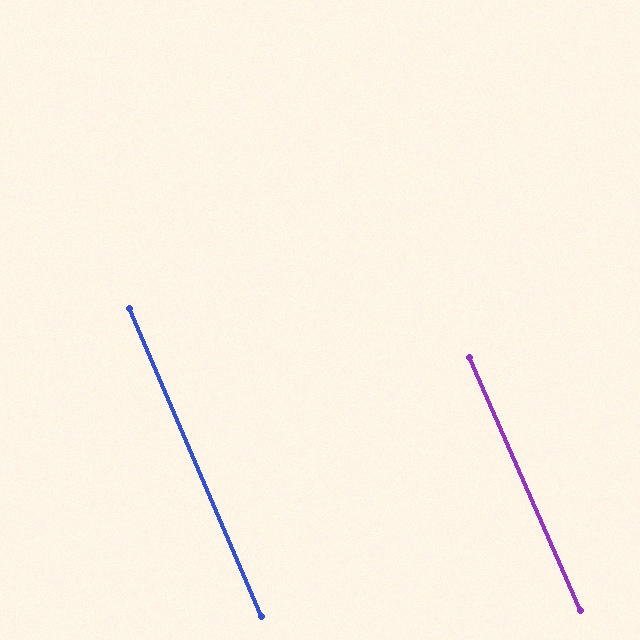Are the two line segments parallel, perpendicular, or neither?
Parallel — their directions differ by only 0.6°.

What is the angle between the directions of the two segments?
Approximately 1 degree.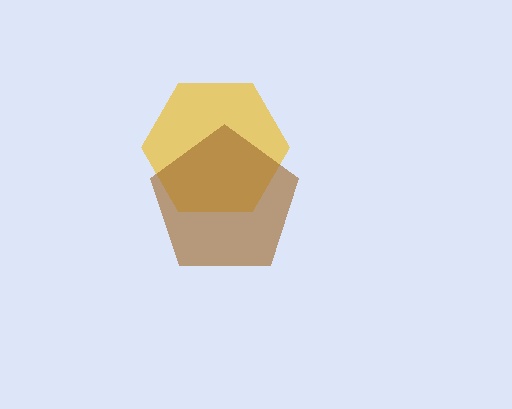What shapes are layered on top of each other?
The layered shapes are: a yellow hexagon, a brown pentagon.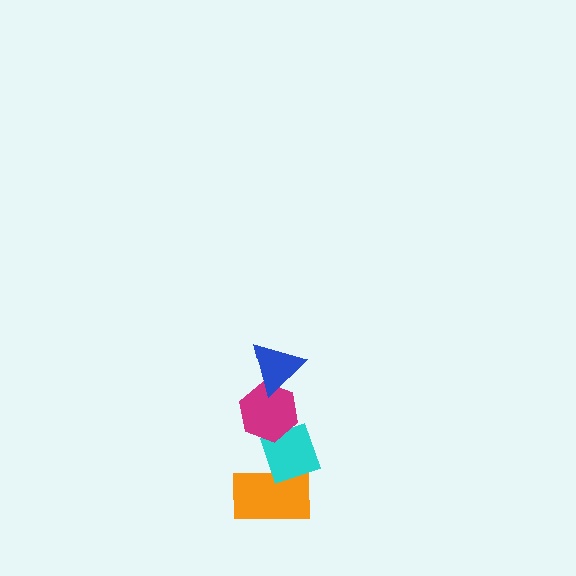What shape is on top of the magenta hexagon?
The blue triangle is on top of the magenta hexagon.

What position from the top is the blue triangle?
The blue triangle is 1st from the top.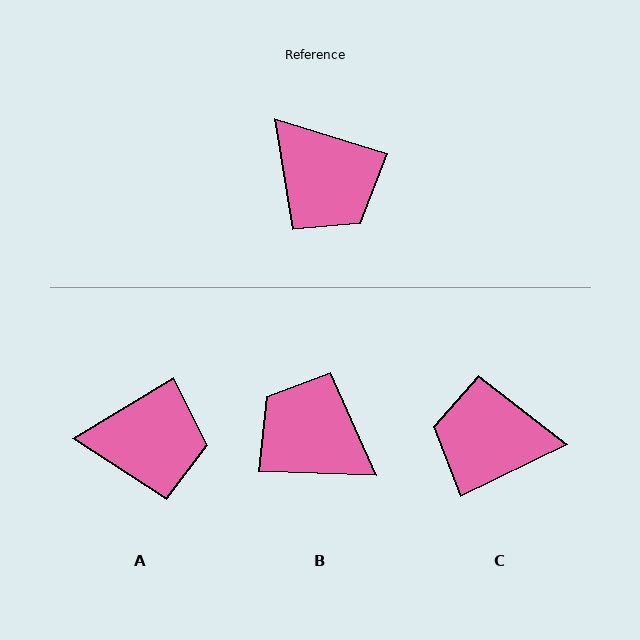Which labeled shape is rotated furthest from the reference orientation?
B, about 165 degrees away.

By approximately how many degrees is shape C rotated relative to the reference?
Approximately 137 degrees clockwise.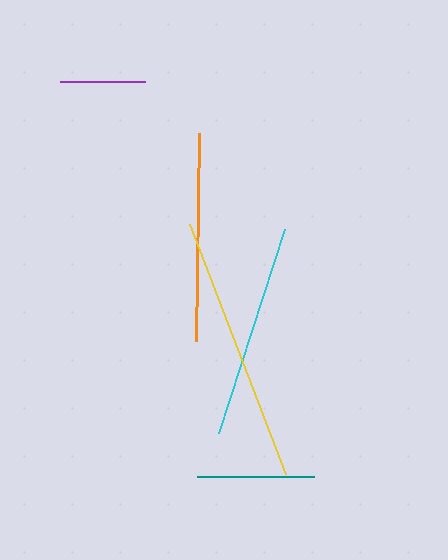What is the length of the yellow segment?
The yellow segment is approximately 268 pixels long.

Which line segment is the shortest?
The purple line is the shortest at approximately 86 pixels.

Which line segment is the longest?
The yellow line is the longest at approximately 268 pixels.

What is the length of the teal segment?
The teal segment is approximately 117 pixels long.